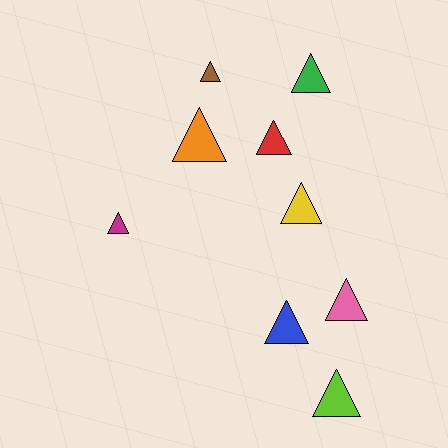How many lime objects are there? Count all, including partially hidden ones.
There is 1 lime object.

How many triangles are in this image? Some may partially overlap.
There are 9 triangles.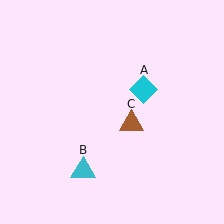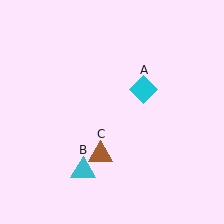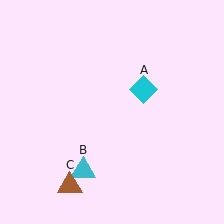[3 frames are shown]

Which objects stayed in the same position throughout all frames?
Cyan diamond (object A) and cyan triangle (object B) remained stationary.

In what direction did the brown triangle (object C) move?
The brown triangle (object C) moved down and to the left.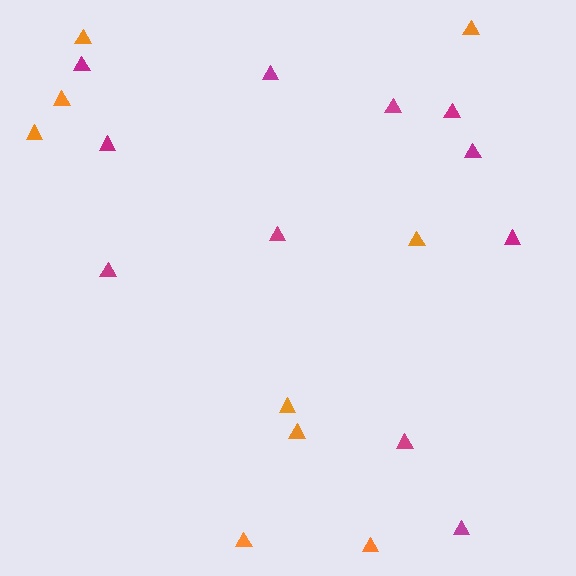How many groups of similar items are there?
There are 2 groups: one group of orange triangles (9) and one group of magenta triangles (11).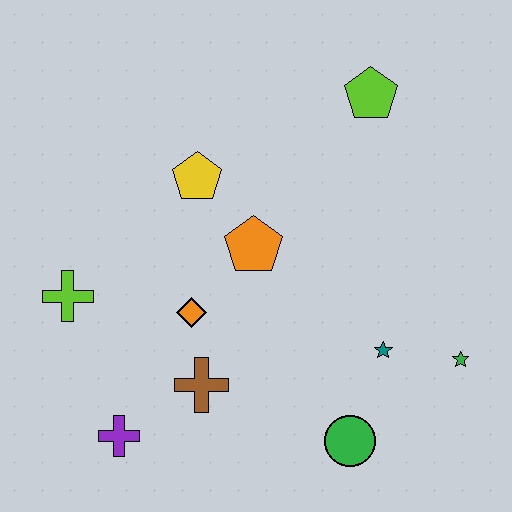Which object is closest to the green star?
The teal star is closest to the green star.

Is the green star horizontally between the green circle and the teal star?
No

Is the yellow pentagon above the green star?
Yes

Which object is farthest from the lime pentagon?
The purple cross is farthest from the lime pentagon.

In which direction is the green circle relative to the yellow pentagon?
The green circle is below the yellow pentagon.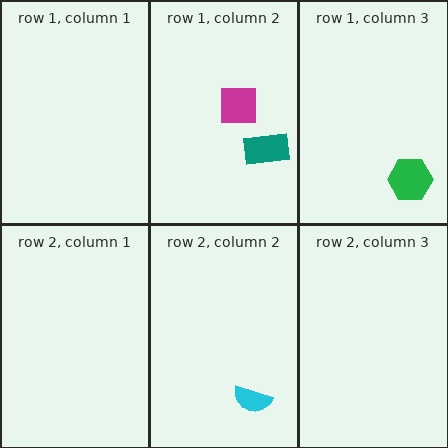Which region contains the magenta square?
The row 1, column 2 region.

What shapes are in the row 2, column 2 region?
The cyan semicircle.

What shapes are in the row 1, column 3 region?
The green hexagon.